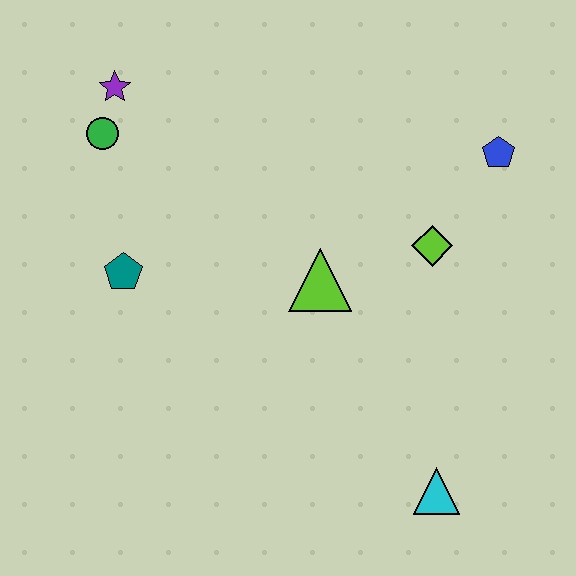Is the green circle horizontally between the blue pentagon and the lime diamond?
No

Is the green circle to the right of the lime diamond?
No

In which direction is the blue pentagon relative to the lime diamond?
The blue pentagon is above the lime diamond.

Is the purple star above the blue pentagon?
Yes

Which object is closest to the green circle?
The purple star is closest to the green circle.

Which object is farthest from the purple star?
The cyan triangle is farthest from the purple star.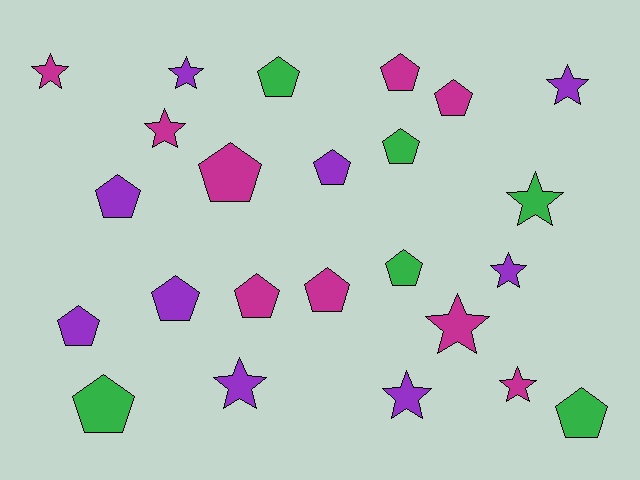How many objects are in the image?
There are 24 objects.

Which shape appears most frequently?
Pentagon, with 14 objects.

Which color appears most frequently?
Magenta, with 9 objects.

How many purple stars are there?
There are 5 purple stars.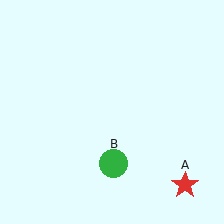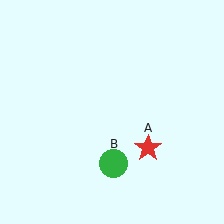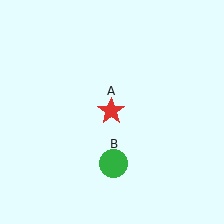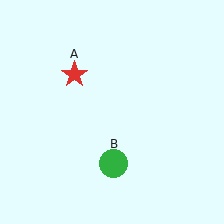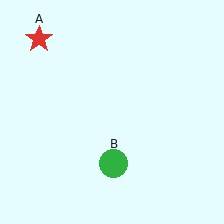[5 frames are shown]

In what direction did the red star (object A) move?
The red star (object A) moved up and to the left.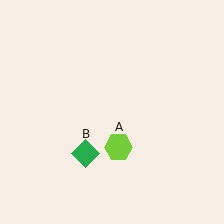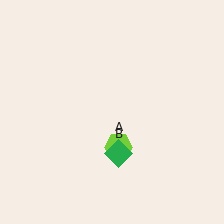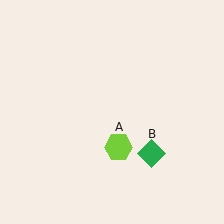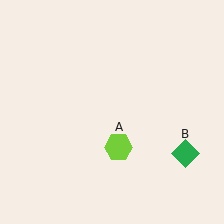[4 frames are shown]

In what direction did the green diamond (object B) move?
The green diamond (object B) moved right.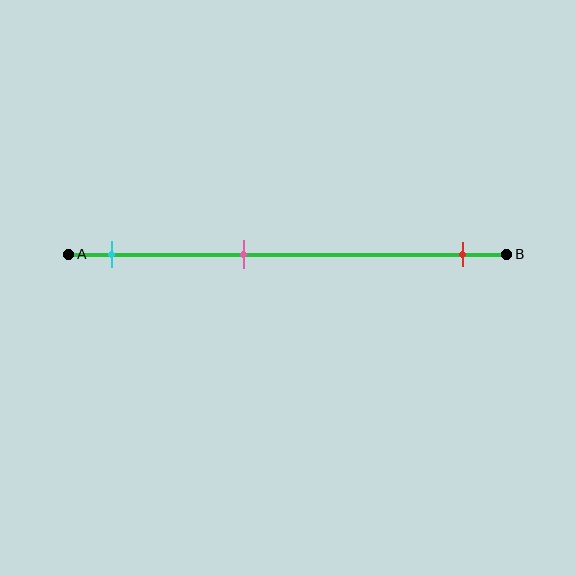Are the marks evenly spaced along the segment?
No, the marks are not evenly spaced.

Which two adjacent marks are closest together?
The cyan and pink marks are the closest adjacent pair.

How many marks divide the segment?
There are 3 marks dividing the segment.